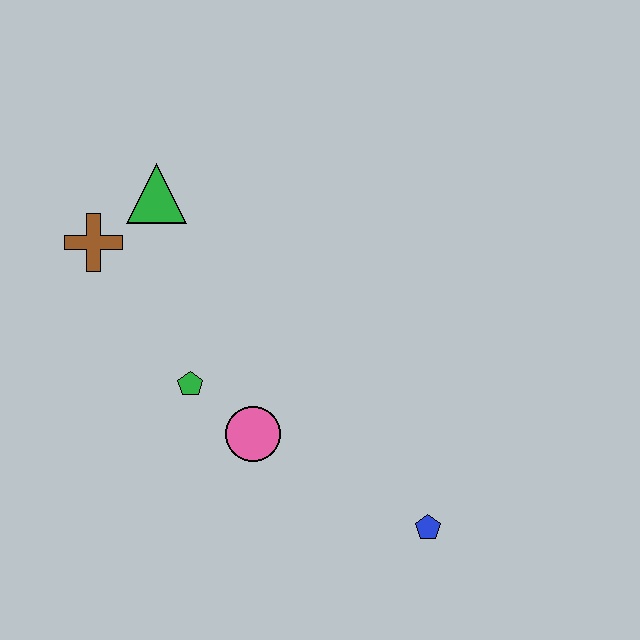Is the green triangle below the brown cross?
No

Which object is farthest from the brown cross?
The blue pentagon is farthest from the brown cross.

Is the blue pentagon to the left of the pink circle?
No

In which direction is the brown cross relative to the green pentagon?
The brown cross is above the green pentagon.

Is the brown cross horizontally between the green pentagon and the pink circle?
No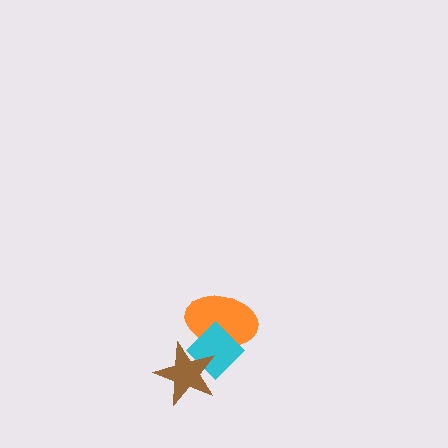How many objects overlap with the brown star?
1 object overlaps with the brown star.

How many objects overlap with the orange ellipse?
1 object overlaps with the orange ellipse.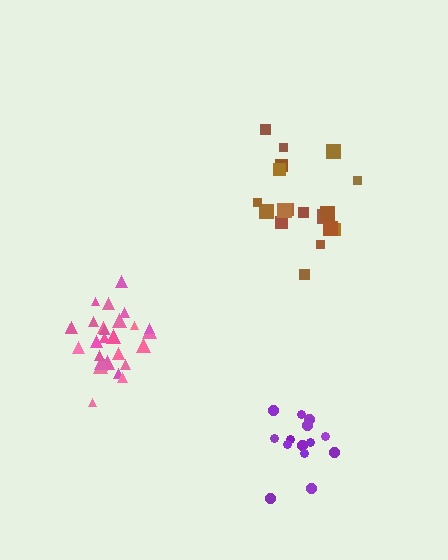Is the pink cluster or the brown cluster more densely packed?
Pink.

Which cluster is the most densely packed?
Pink.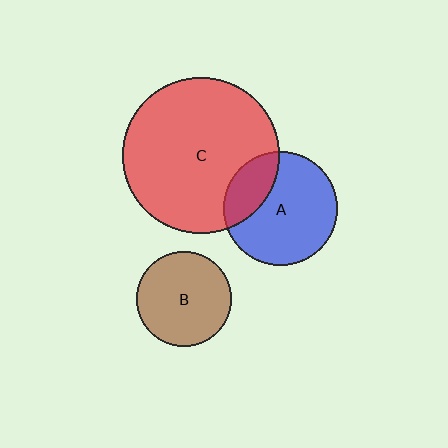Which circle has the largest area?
Circle C (red).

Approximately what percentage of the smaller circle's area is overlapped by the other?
Approximately 25%.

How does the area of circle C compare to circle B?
Approximately 2.7 times.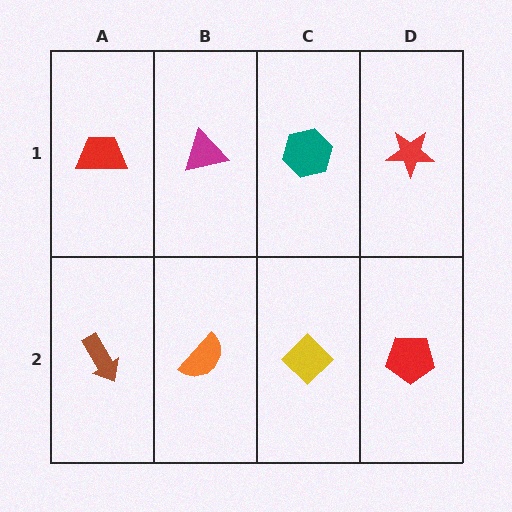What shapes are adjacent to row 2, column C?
A teal hexagon (row 1, column C), an orange semicircle (row 2, column B), a red pentagon (row 2, column D).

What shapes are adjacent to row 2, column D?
A red star (row 1, column D), a yellow diamond (row 2, column C).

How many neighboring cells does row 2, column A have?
2.